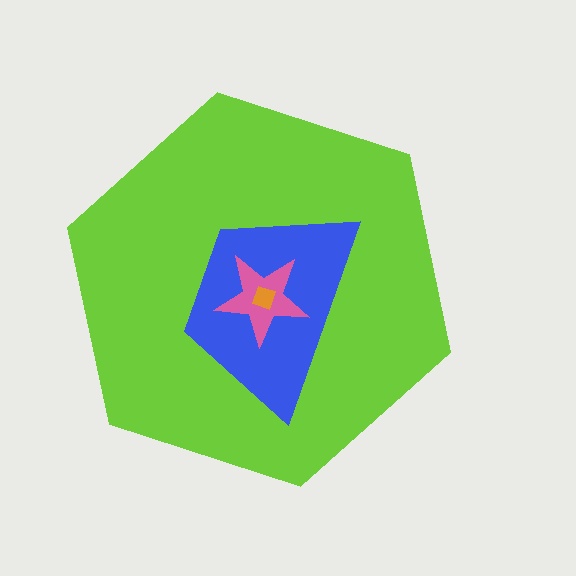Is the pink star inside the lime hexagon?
Yes.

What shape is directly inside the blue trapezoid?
The pink star.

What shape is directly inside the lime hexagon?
The blue trapezoid.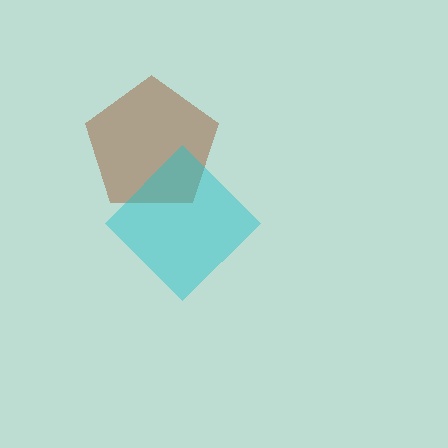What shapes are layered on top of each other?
The layered shapes are: a brown pentagon, a cyan diamond.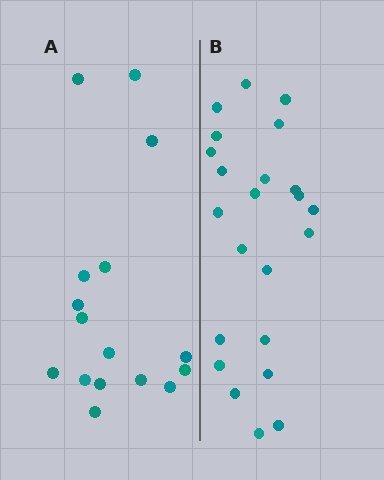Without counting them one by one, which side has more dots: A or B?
Region B (the right region) has more dots.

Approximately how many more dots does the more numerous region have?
Region B has roughly 8 or so more dots than region A.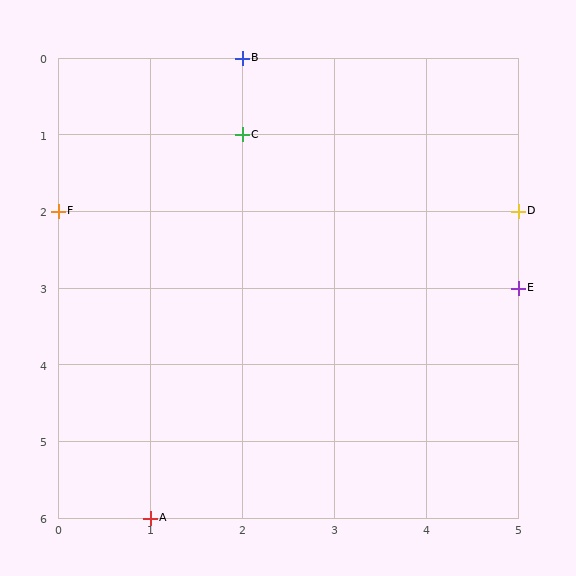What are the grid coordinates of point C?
Point C is at grid coordinates (2, 1).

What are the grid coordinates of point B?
Point B is at grid coordinates (2, 0).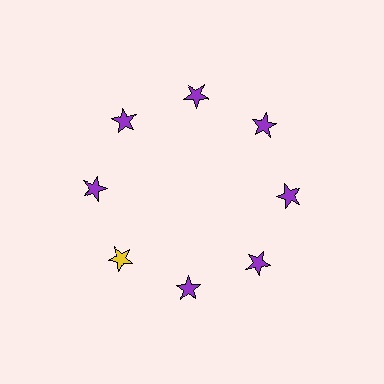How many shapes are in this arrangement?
There are 8 shapes arranged in a ring pattern.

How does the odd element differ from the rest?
It has a different color: yellow instead of purple.